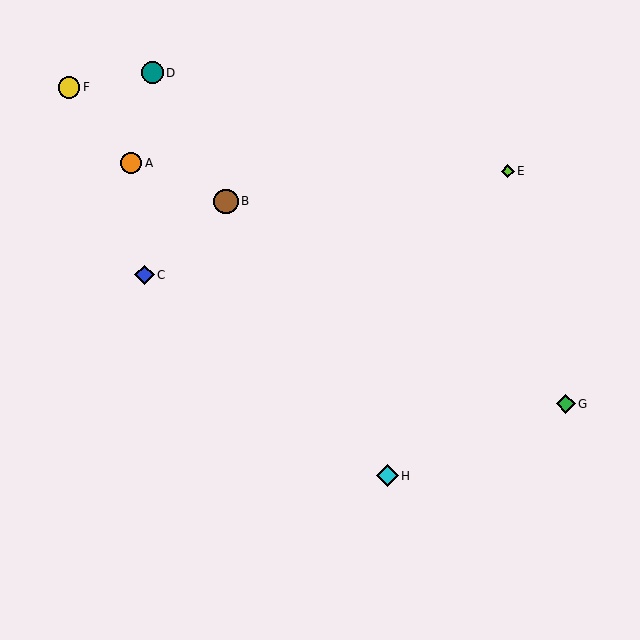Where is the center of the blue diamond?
The center of the blue diamond is at (145, 275).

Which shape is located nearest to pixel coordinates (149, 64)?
The teal circle (labeled D) at (152, 73) is nearest to that location.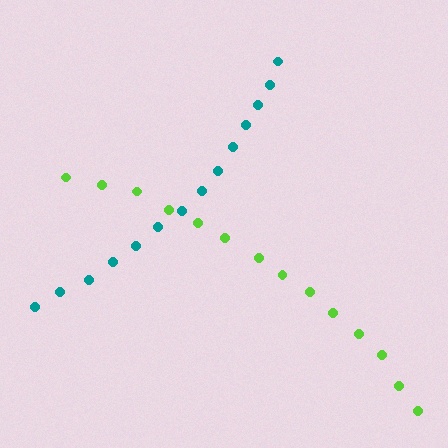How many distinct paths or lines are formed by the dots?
There are 2 distinct paths.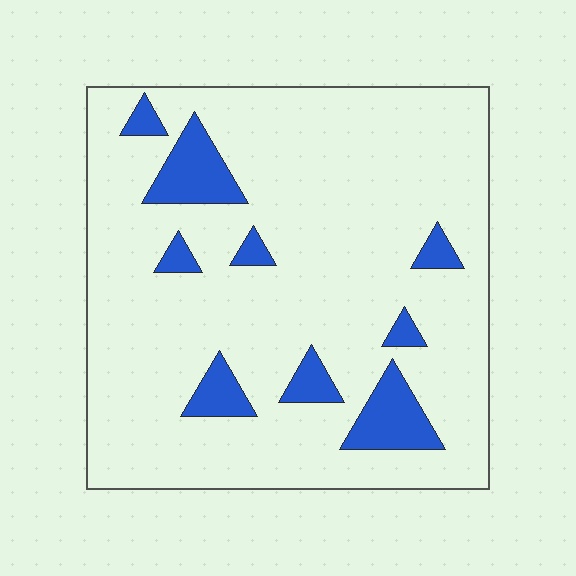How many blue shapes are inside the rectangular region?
9.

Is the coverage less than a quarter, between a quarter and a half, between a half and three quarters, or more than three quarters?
Less than a quarter.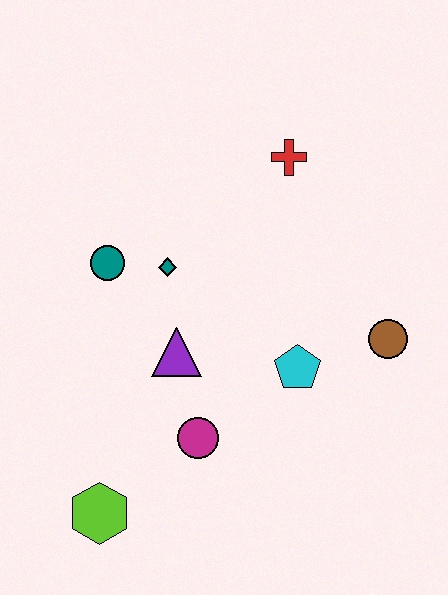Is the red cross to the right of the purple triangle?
Yes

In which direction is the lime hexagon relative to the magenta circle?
The lime hexagon is to the left of the magenta circle.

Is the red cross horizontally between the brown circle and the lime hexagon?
Yes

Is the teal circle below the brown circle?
No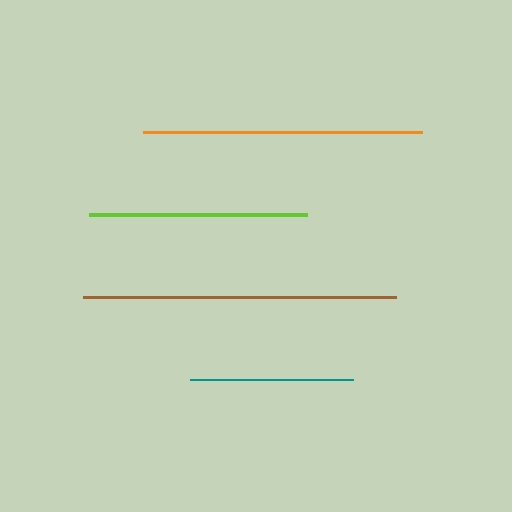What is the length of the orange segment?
The orange segment is approximately 279 pixels long.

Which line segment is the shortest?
The teal line is the shortest at approximately 163 pixels.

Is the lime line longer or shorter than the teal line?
The lime line is longer than the teal line.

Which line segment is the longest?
The brown line is the longest at approximately 313 pixels.